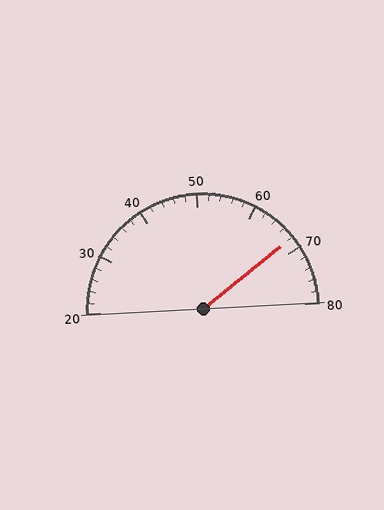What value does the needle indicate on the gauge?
The needle indicates approximately 68.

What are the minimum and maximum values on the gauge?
The gauge ranges from 20 to 80.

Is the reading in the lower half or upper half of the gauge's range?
The reading is in the upper half of the range (20 to 80).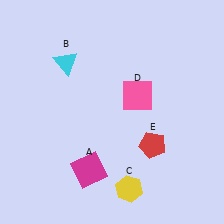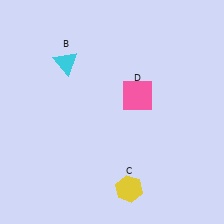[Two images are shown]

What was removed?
The magenta square (A), the red pentagon (E) were removed in Image 2.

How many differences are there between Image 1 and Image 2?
There are 2 differences between the two images.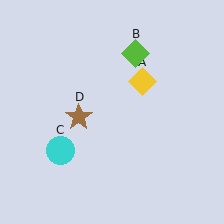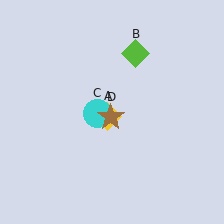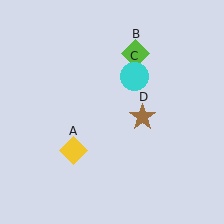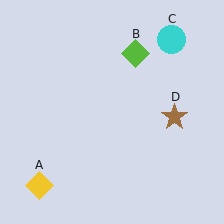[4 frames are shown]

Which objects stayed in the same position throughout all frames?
Lime diamond (object B) remained stationary.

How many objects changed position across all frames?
3 objects changed position: yellow diamond (object A), cyan circle (object C), brown star (object D).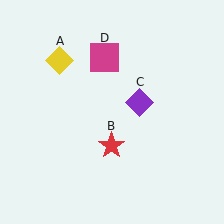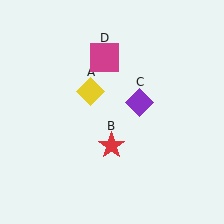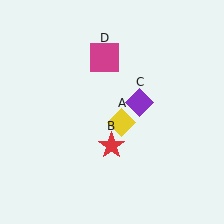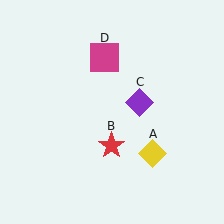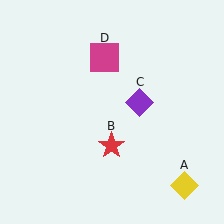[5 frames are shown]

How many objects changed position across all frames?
1 object changed position: yellow diamond (object A).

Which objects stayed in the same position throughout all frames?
Red star (object B) and purple diamond (object C) and magenta square (object D) remained stationary.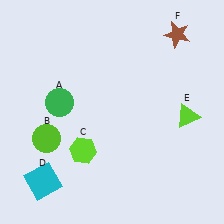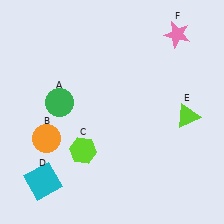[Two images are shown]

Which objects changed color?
B changed from lime to orange. F changed from brown to pink.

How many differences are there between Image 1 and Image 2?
There are 2 differences between the two images.